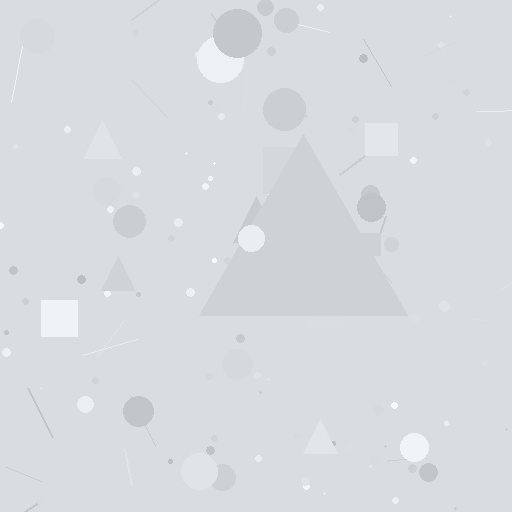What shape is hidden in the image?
A triangle is hidden in the image.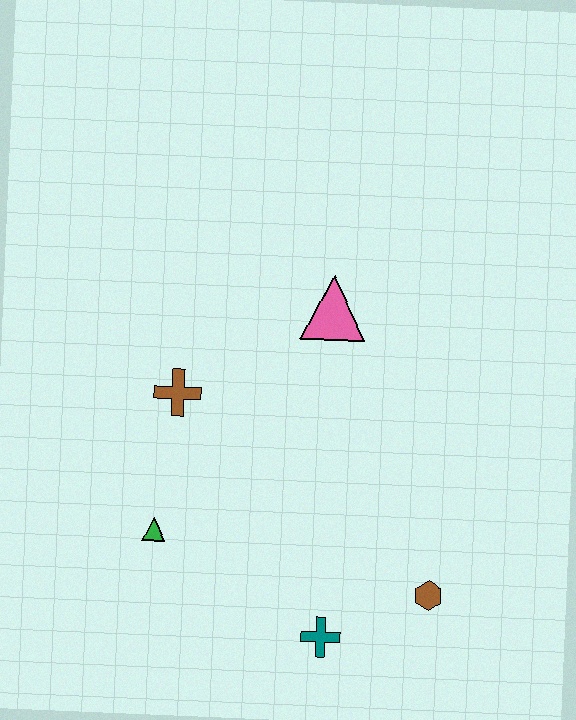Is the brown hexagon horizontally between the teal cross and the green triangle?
No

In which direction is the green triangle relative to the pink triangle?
The green triangle is below the pink triangle.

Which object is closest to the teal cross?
The brown hexagon is closest to the teal cross.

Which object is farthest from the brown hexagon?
The brown cross is farthest from the brown hexagon.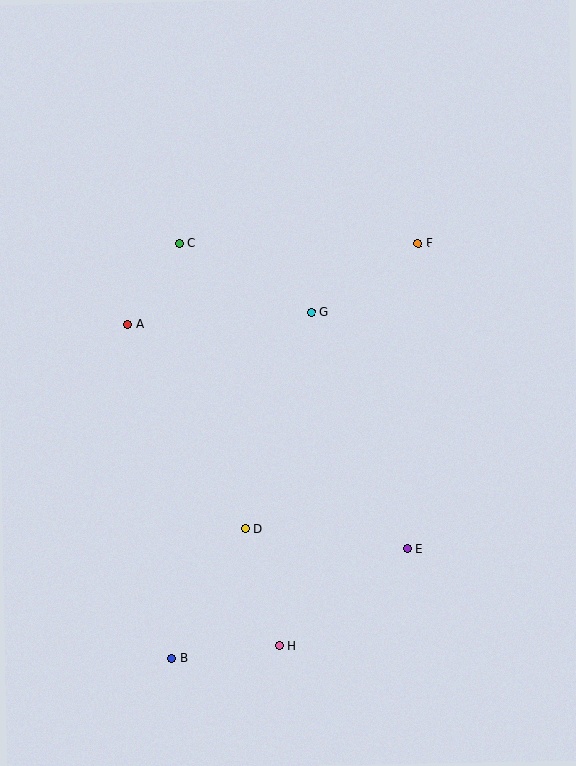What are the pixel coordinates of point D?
Point D is at (245, 529).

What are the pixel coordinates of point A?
Point A is at (127, 324).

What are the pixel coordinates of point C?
Point C is at (180, 243).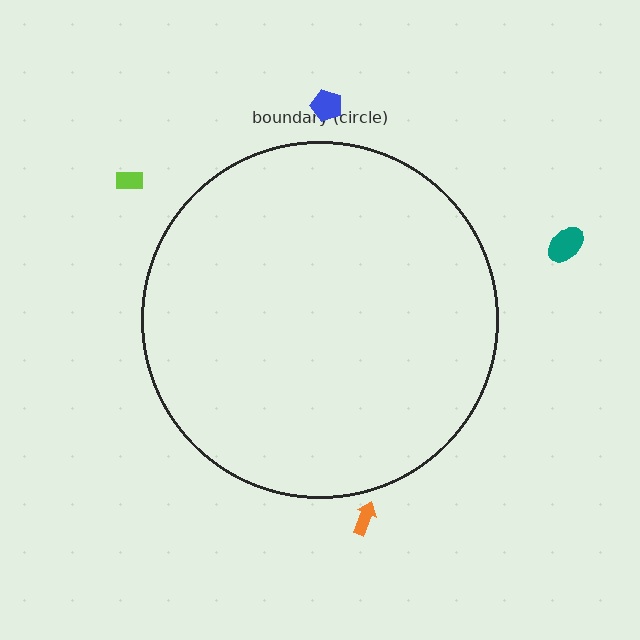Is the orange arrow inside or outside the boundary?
Outside.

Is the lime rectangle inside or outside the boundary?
Outside.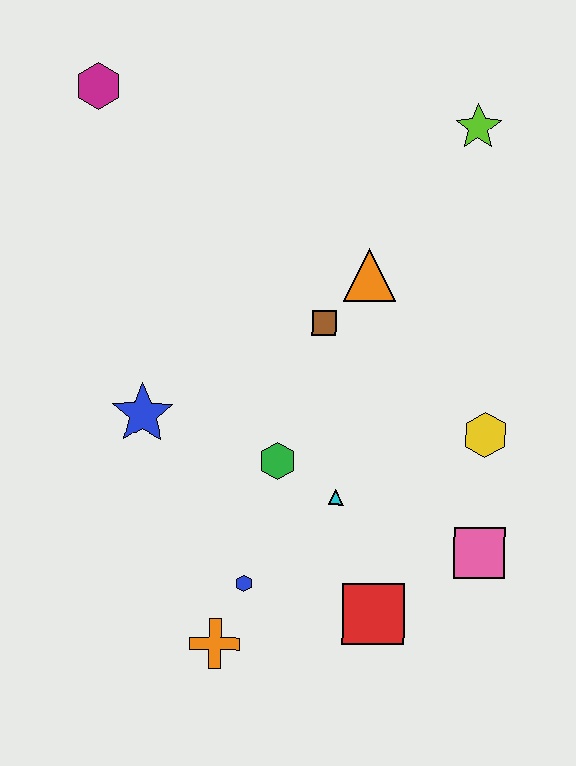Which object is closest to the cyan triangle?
The green hexagon is closest to the cyan triangle.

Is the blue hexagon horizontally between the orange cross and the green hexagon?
Yes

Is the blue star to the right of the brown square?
No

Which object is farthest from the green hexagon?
The magenta hexagon is farthest from the green hexagon.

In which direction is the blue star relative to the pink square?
The blue star is to the left of the pink square.